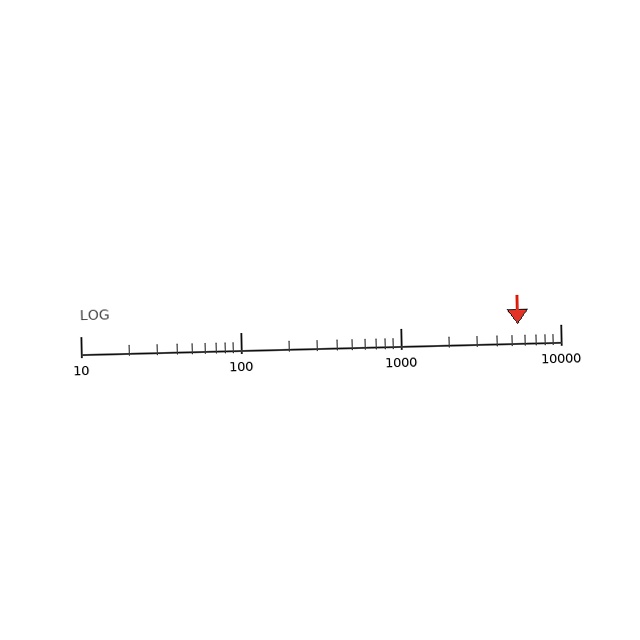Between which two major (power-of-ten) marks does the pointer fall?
The pointer is between 1000 and 10000.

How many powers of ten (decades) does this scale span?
The scale spans 3 decades, from 10 to 10000.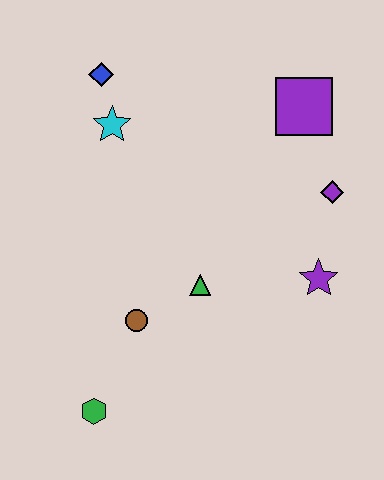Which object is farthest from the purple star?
The blue diamond is farthest from the purple star.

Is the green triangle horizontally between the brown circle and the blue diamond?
No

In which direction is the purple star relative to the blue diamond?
The purple star is to the right of the blue diamond.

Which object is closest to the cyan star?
The blue diamond is closest to the cyan star.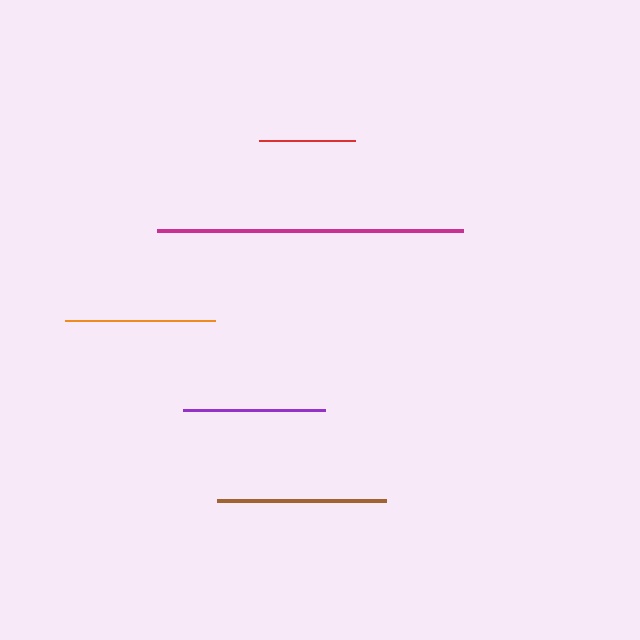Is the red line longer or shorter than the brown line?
The brown line is longer than the red line.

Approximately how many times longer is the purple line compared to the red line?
The purple line is approximately 1.5 times the length of the red line.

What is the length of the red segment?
The red segment is approximately 96 pixels long.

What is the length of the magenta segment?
The magenta segment is approximately 306 pixels long.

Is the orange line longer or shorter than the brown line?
The brown line is longer than the orange line.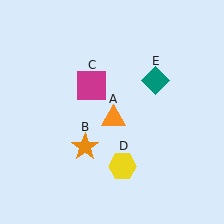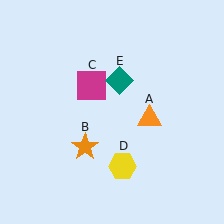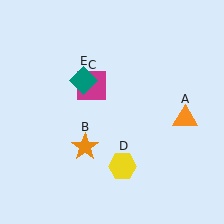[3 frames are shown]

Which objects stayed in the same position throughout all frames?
Orange star (object B) and magenta square (object C) and yellow hexagon (object D) remained stationary.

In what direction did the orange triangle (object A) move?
The orange triangle (object A) moved right.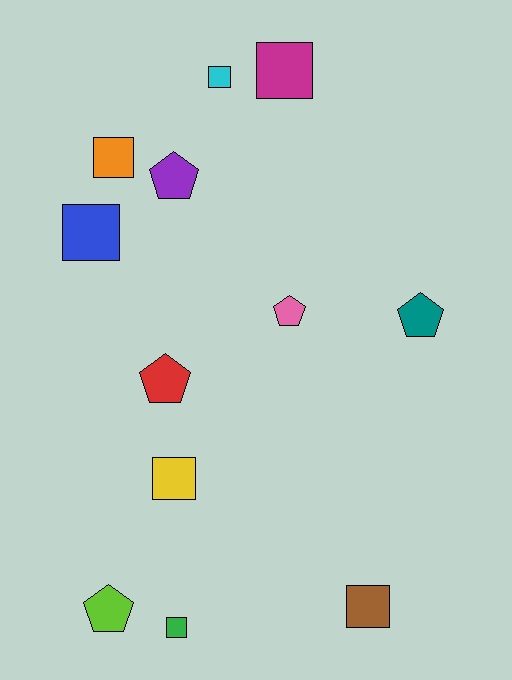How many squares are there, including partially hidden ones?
There are 7 squares.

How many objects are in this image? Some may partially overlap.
There are 12 objects.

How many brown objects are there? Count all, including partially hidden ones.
There is 1 brown object.